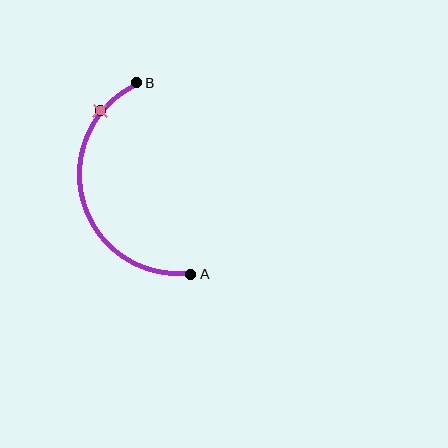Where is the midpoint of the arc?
The arc midpoint is the point on the curve farthest from the straight line joining A and B. It sits to the left of that line.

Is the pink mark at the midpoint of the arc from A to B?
No. The pink mark lies on the arc but is closer to endpoint B. The arc midpoint would be at the point on the curve equidistant along the arc from both A and B.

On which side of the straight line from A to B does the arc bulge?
The arc bulges to the left of the straight line connecting A and B.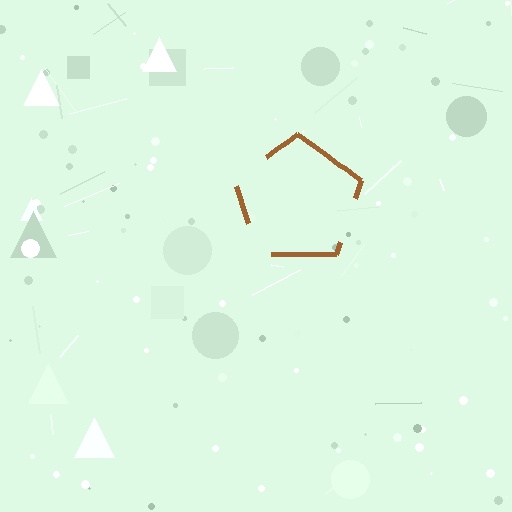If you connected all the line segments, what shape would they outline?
They would outline a pentagon.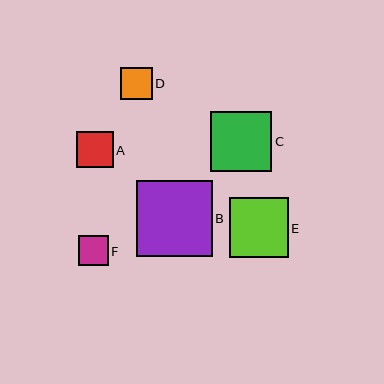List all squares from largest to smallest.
From largest to smallest: B, C, E, A, D, F.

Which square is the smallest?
Square F is the smallest with a size of approximately 30 pixels.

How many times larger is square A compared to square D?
Square A is approximately 1.1 times the size of square D.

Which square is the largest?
Square B is the largest with a size of approximately 76 pixels.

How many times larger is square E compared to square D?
Square E is approximately 1.9 times the size of square D.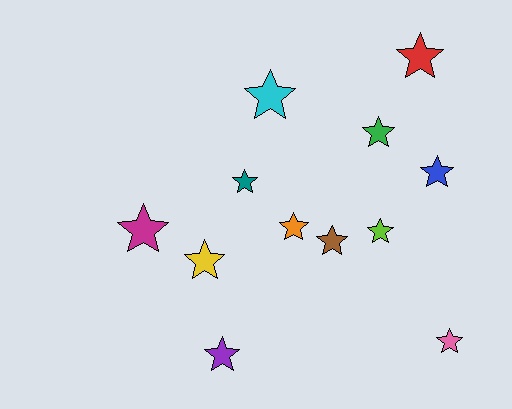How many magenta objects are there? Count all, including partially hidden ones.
There is 1 magenta object.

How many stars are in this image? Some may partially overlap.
There are 12 stars.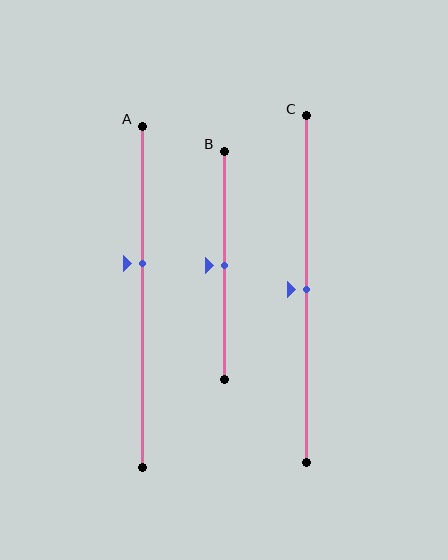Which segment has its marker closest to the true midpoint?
Segment B has its marker closest to the true midpoint.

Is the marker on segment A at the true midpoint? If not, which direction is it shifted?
No, the marker on segment A is shifted upward by about 10% of the segment length.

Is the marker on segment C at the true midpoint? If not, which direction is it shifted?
Yes, the marker on segment C is at the true midpoint.